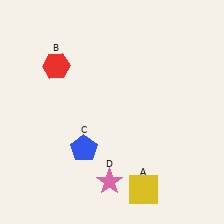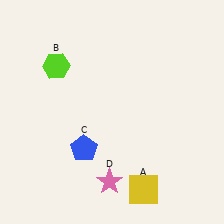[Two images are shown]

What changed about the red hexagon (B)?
In Image 1, B is red. In Image 2, it changed to lime.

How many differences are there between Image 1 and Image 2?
There is 1 difference between the two images.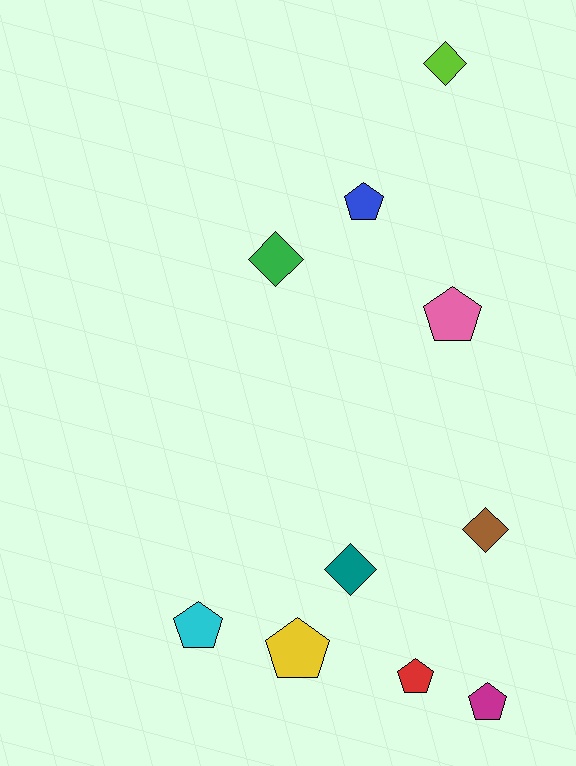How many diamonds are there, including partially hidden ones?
There are 4 diamonds.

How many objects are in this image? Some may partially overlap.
There are 10 objects.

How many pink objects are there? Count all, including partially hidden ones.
There is 1 pink object.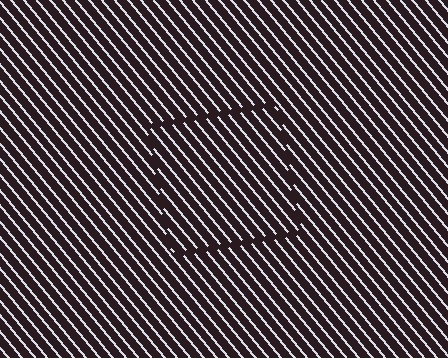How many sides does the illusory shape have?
4 sides — the line-ends trace a square.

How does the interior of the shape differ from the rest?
The interior of the shape contains the same grating, shifted by half a period — the contour is defined by the phase discontinuity where line-ends from the inner and outer gratings abut.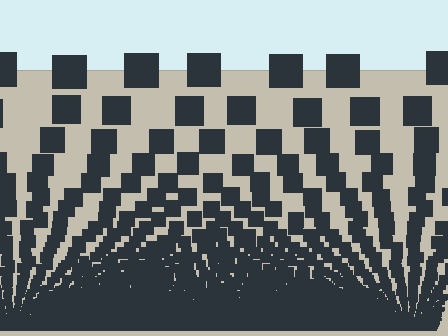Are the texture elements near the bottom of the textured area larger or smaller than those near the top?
Smaller. The gradient is inverted — elements near the bottom are smaller and denser.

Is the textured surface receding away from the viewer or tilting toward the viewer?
The surface appears to tilt toward the viewer. Texture elements get larger and sparser toward the top.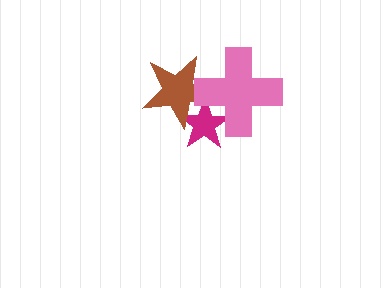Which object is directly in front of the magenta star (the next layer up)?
The brown star is directly in front of the magenta star.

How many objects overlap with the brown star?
2 objects overlap with the brown star.